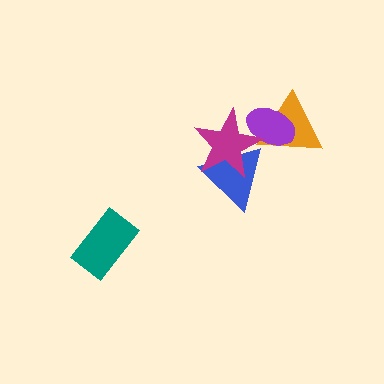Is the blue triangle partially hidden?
Yes, it is partially covered by another shape.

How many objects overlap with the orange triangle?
2 objects overlap with the orange triangle.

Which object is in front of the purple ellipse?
The magenta star is in front of the purple ellipse.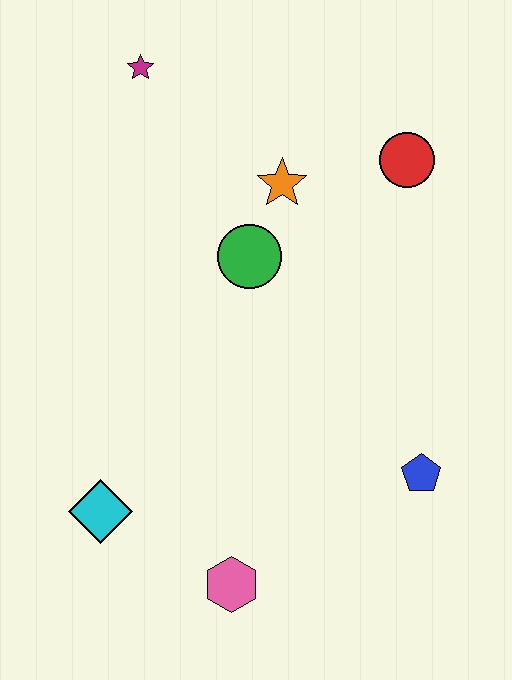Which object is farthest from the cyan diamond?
The red circle is farthest from the cyan diamond.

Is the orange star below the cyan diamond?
No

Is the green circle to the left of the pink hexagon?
No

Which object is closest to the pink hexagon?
The cyan diamond is closest to the pink hexagon.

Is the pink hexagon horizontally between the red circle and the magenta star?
Yes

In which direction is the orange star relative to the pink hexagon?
The orange star is above the pink hexagon.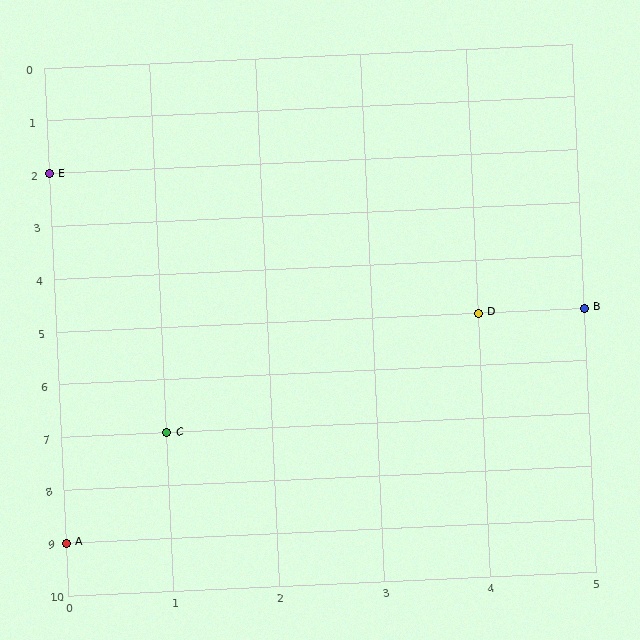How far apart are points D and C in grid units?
Points D and C are 3 columns and 2 rows apart (about 3.6 grid units diagonally).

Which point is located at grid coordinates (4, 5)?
Point D is at (4, 5).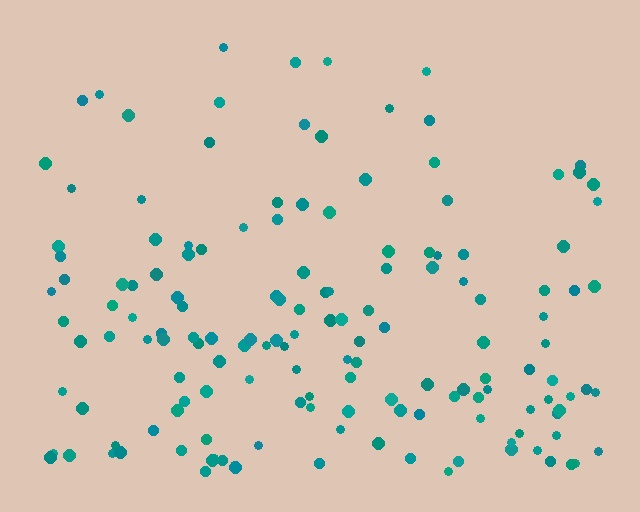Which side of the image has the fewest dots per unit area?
The top.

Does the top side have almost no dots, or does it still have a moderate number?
Still a moderate number, just noticeably fewer than the bottom.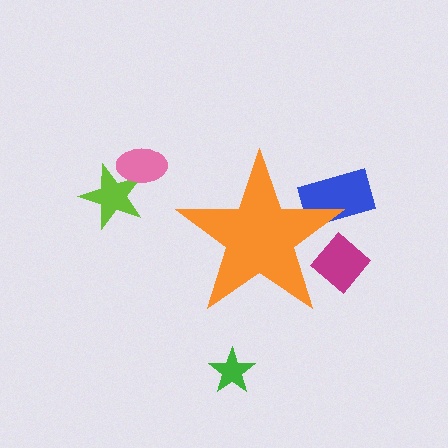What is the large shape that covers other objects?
An orange star.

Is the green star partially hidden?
No, the green star is fully visible.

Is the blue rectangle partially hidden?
Yes, the blue rectangle is partially hidden behind the orange star.